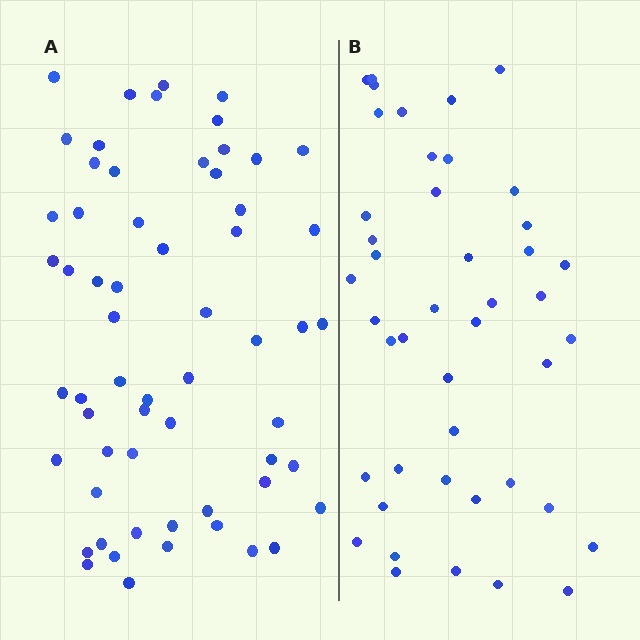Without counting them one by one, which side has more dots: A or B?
Region A (the left region) has more dots.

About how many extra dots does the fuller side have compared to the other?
Region A has approximately 15 more dots than region B.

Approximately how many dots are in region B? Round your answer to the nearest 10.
About 40 dots. (The exact count is 44, which rounds to 40.)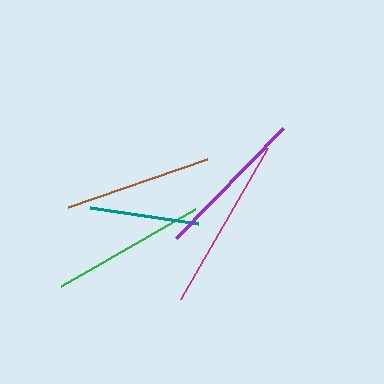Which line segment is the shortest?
The teal line is the shortest at approximately 109 pixels.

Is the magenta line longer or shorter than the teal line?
The magenta line is longer than the teal line.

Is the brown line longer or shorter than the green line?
The green line is longer than the brown line.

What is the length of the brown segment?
The brown segment is approximately 147 pixels long.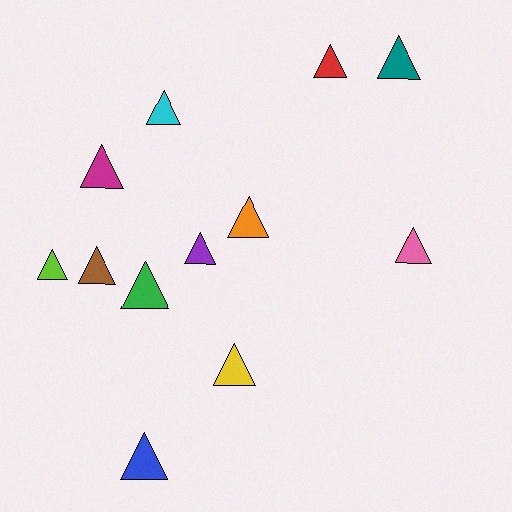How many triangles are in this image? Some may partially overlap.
There are 12 triangles.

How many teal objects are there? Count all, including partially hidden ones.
There is 1 teal object.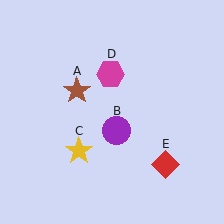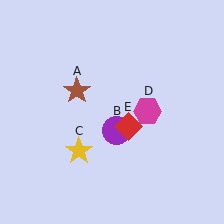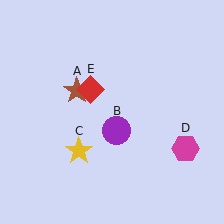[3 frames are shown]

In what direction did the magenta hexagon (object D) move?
The magenta hexagon (object D) moved down and to the right.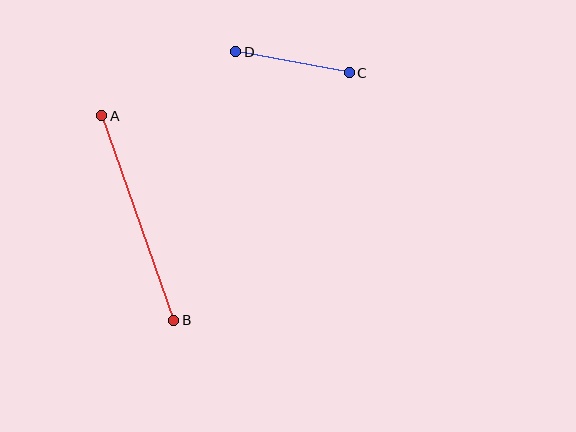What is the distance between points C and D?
The distance is approximately 115 pixels.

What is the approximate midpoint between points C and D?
The midpoint is at approximately (292, 62) pixels.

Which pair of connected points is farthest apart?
Points A and B are farthest apart.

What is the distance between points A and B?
The distance is approximately 217 pixels.